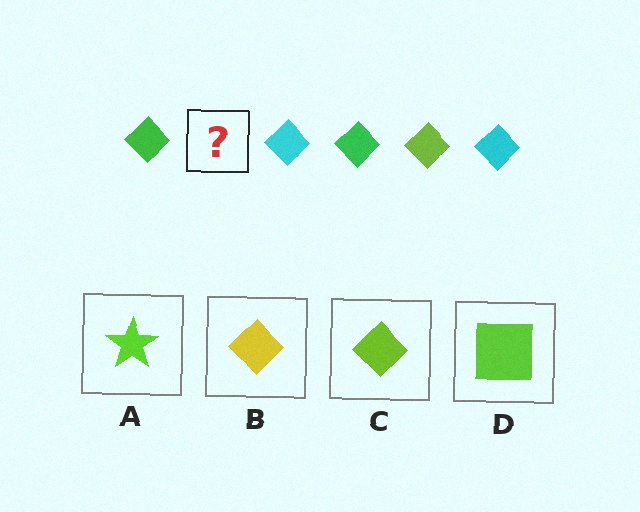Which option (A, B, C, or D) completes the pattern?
C.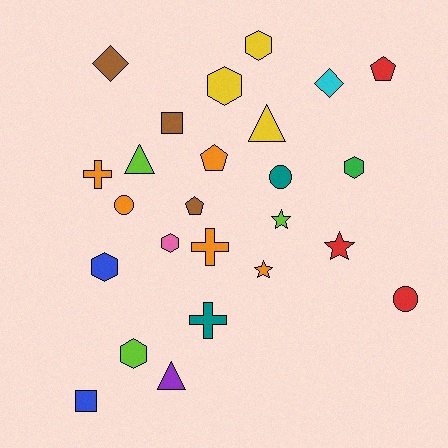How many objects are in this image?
There are 25 objects.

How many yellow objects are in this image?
There are 3 yellow objects.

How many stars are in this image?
There are 3 stars.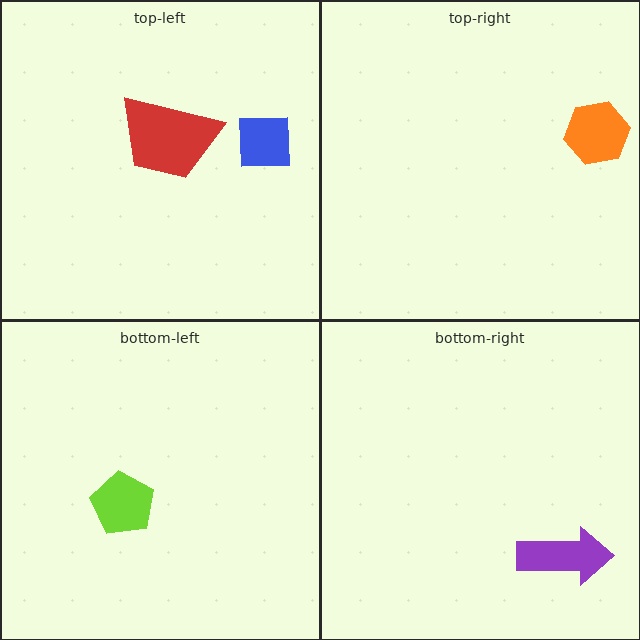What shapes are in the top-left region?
The red trapezoid, the blue square.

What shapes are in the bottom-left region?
The lime pentagon.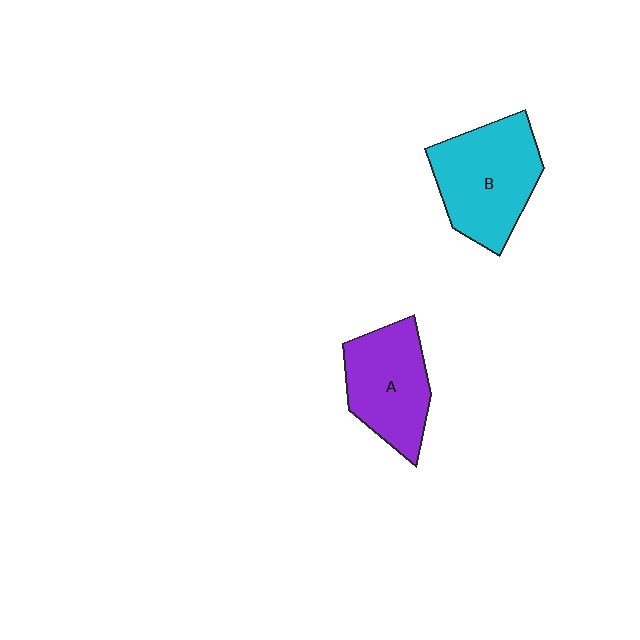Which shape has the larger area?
Shape B (cyan).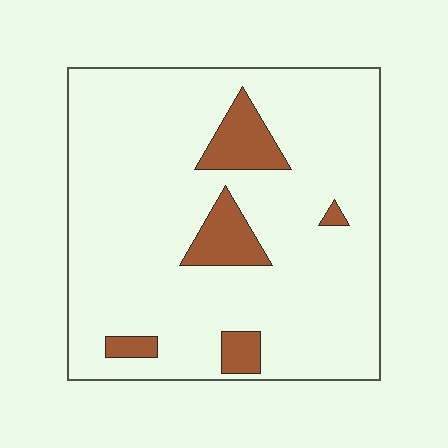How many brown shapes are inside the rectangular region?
5.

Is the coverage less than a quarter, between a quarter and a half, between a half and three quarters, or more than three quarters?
Less than a quarter.